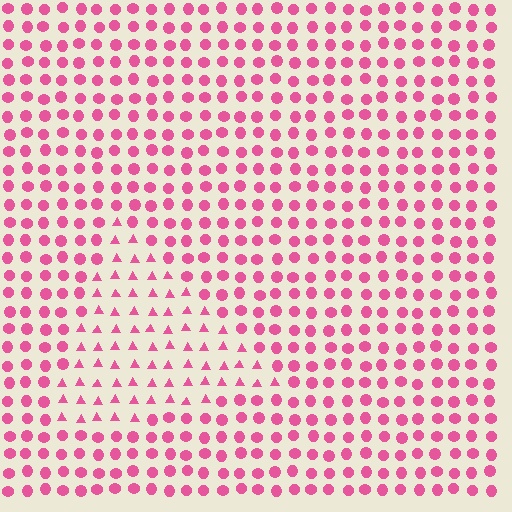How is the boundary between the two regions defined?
The boundary is defined by a change in element shape: triangles inside vs. circles outside. All elements share the same color and spacing.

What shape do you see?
I see a triangle.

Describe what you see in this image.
The image is filled with small pink elements arranged in a uniform grid. A triangle-shaped region contains triangles, while the surrounding area contains circles. The boundary is defined purely by the change in element shape.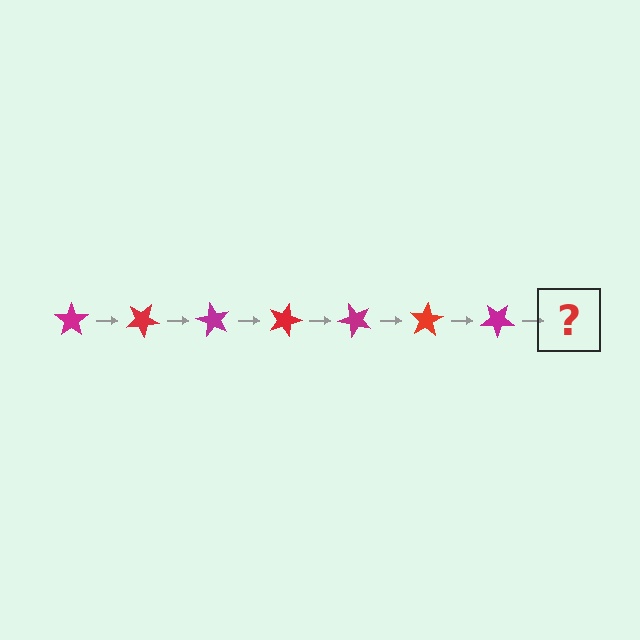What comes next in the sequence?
The next element should be a red star, rotated 210 degrees from the start.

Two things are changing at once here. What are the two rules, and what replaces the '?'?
The two rules are that it rotates 30 degrees each step and the color cycles through magenta and red. The '?' should be a red star, rotated 210 degrees from the start.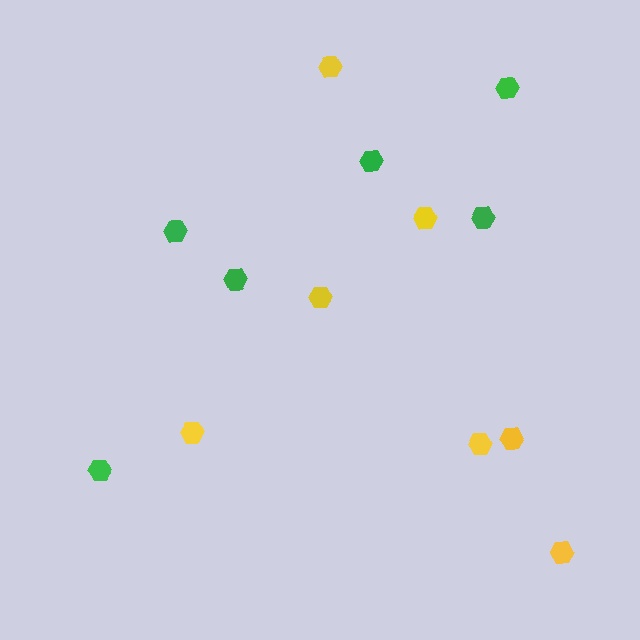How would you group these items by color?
There are 2 groups: one group of green hexagons (6) and one group of yellow hexagons (7).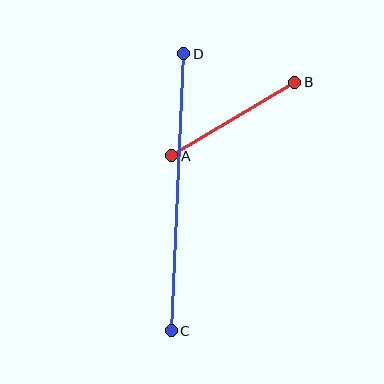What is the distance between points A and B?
The distance is approximately 144 pixels.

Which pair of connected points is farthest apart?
Points C and D are farthest apart.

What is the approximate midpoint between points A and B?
The midpoint is at approximately (233, 119) pixels.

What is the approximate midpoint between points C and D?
The midpoint is at approximately (177, 192) pixels.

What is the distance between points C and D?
The distance is approximately 277 pixels.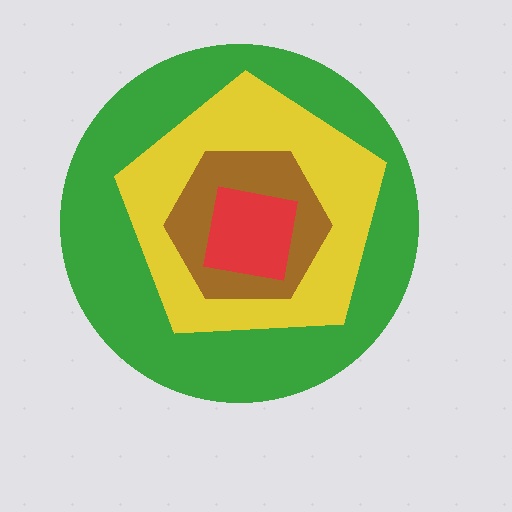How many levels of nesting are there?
4.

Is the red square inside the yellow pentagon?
Yes.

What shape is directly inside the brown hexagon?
The red square.